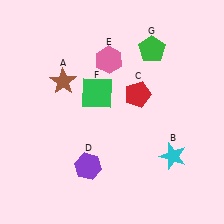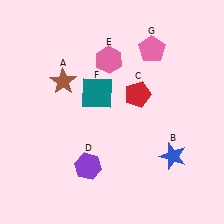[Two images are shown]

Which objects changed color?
B changed from cyan to blue. F changed from green to teal. G changed from green to pink.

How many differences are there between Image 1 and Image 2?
There are 3 differences between the two images.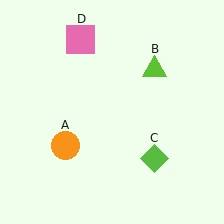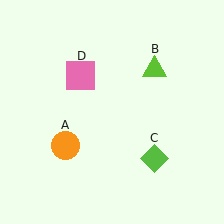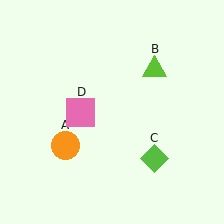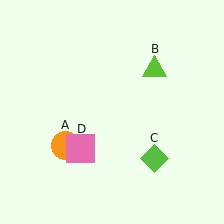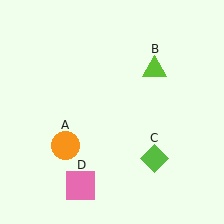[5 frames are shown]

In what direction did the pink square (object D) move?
The pink square (object D) moved down.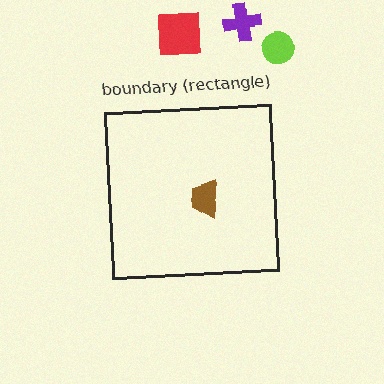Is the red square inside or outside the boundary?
Outside.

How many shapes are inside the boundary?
1 inside, 3 outside.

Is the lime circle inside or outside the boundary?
Outside.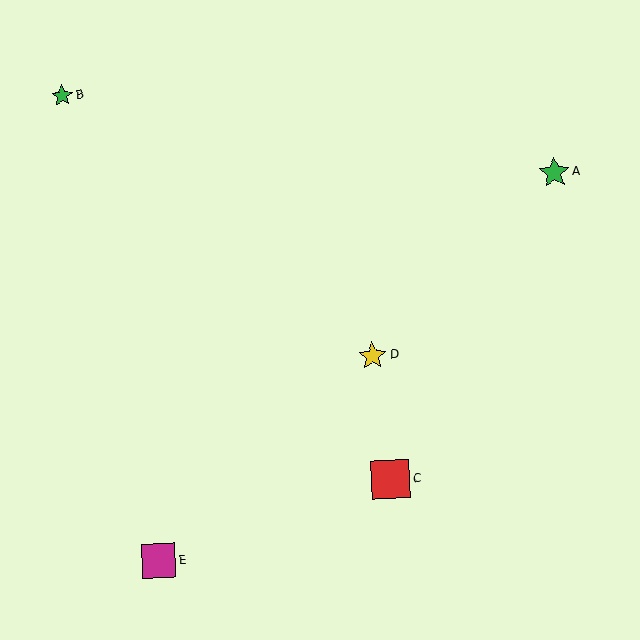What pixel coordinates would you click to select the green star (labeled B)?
Click at (62, 96) to select the green star B.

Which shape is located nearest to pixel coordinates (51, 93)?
The green star (labeled B) at (62, 96) is nearest to that location.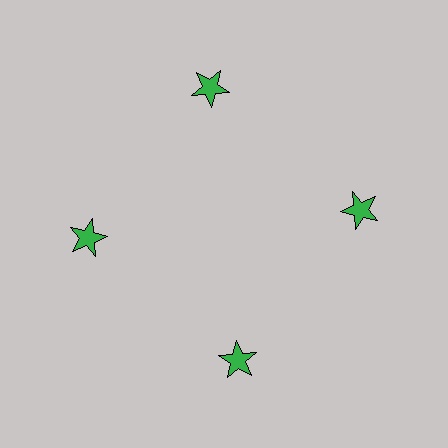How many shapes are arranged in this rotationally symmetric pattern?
There are 4 shapes, arranged in 4 groups of 1.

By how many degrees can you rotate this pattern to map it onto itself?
The pattern maps onto itself every 90 degrees of rotation.